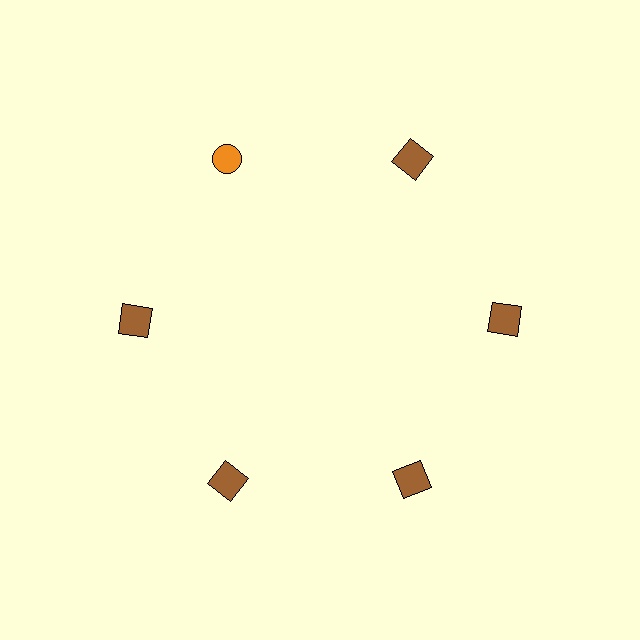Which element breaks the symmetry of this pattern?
The orange circle at roughly the 11 o'clock position breaks the symmetry. All other shapes are brown squares.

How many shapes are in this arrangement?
There are 6 shapes arranged in a ring pattern.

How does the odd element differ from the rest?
It differs in both color (orange instead of brown) and shape (circle instead of square).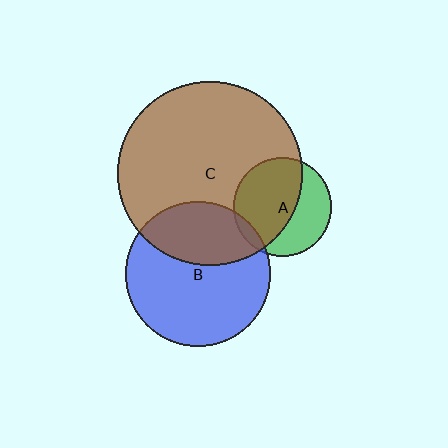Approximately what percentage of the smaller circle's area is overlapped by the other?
Approximately 5%.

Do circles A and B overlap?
Yes.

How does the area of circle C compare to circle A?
Approximately 3.5 times.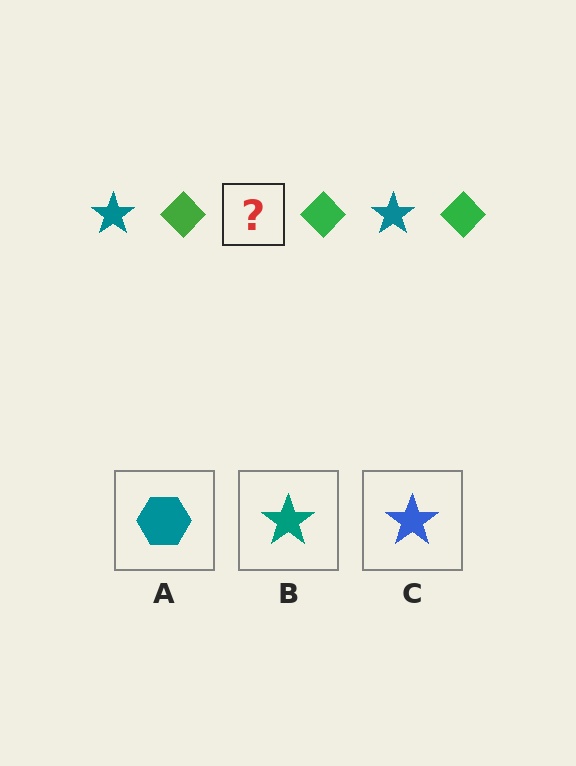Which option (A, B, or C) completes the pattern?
B.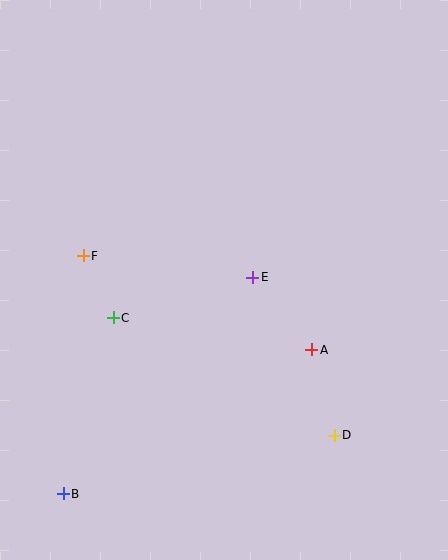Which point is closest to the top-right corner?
Point E is closest to the top-right corner.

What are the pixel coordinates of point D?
Point D is at (334, 435).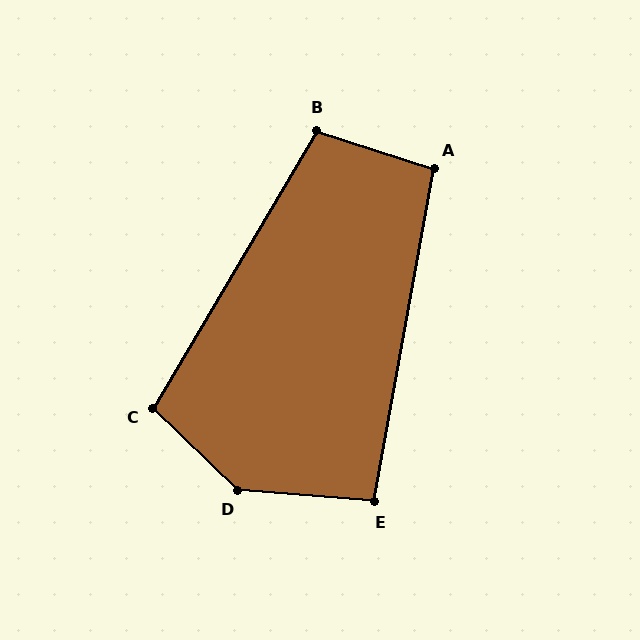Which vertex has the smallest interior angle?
E, at approximately 96 degrees.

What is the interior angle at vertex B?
Approximately 103 degrees (obtuse).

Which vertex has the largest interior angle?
D, at approximately 140 degrees.